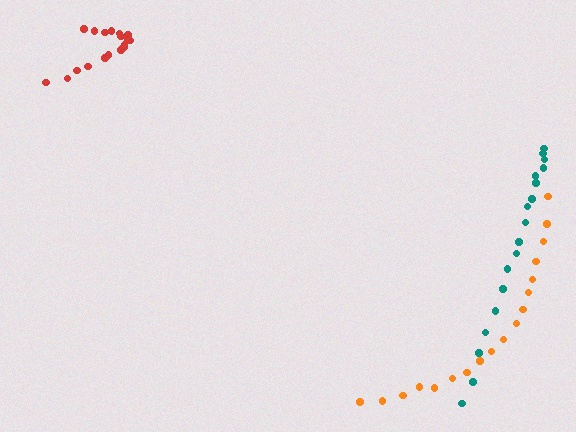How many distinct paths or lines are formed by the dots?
There are 3 distinct paths.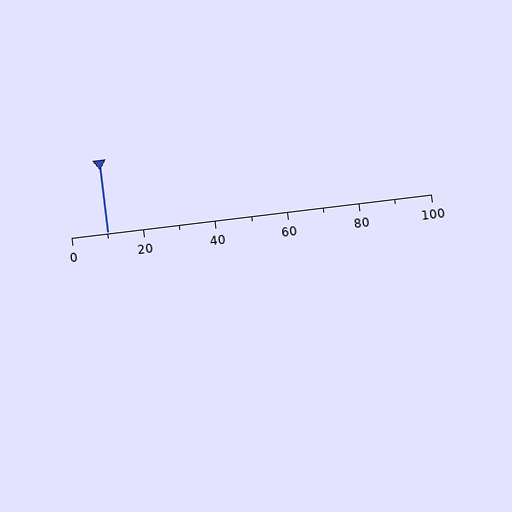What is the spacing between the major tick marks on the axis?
The major ticks are spaced 20 apart.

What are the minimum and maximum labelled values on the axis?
The axis runs from 0 to 100.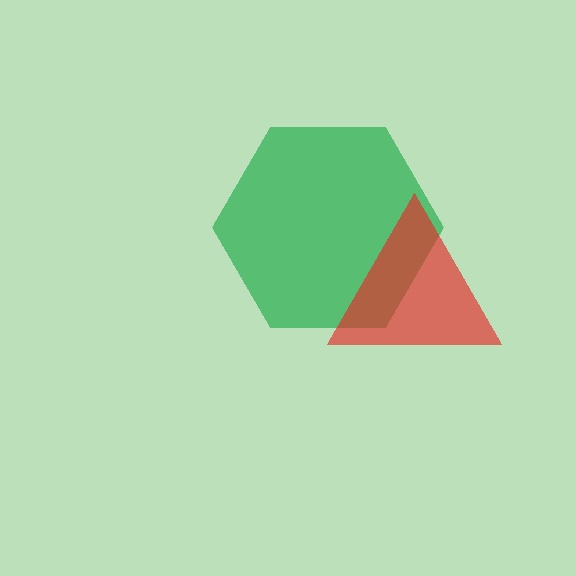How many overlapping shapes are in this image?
There are 2 overlapping shapes in the image.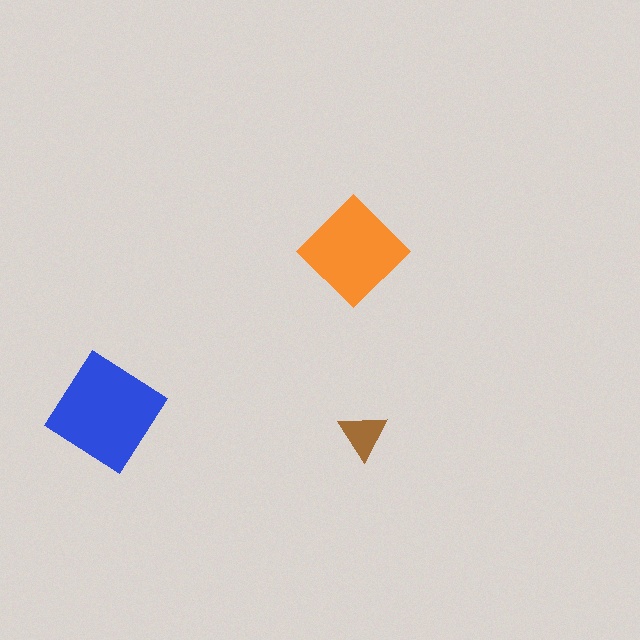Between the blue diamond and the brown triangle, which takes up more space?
The blue diamond.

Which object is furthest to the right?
The brown triangle is rightmost.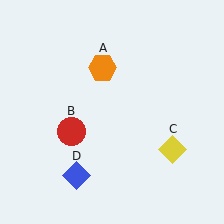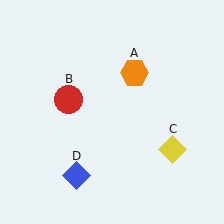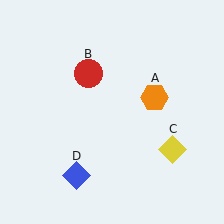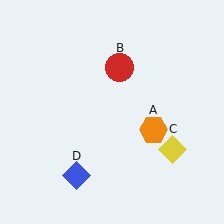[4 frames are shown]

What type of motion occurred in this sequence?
The orange hexagon (object A), red circle (object B) rotated clockwise around the center of the scene.